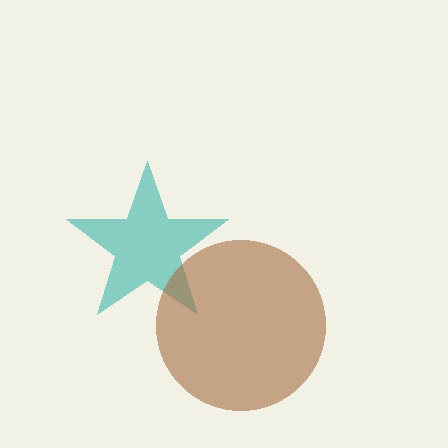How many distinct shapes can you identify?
There are 2 distinct shapes: a teal star, a brown circle.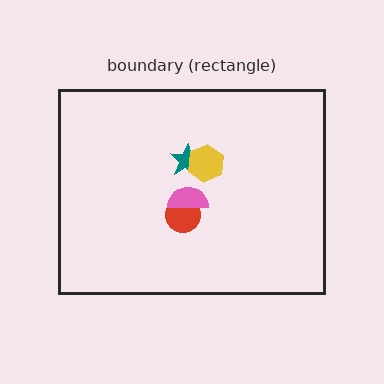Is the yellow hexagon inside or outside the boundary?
Inside.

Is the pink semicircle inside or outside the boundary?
Inside.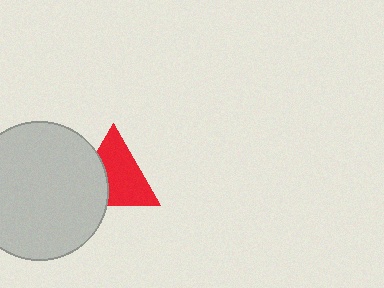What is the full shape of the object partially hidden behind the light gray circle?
The partially hidden object is a red triangle.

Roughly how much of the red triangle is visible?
Most of it is visible (roughly 66%).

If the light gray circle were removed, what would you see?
You would see the complete red triangle.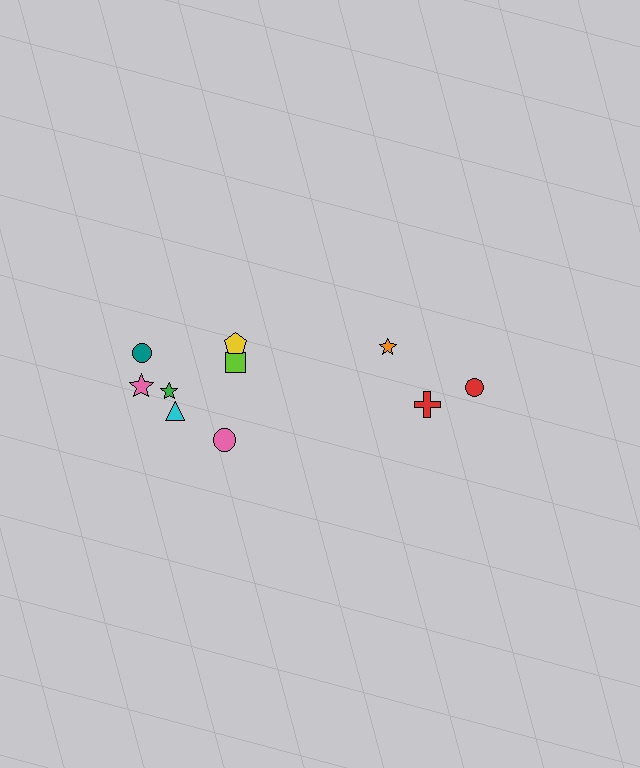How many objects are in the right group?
There are 3 objects.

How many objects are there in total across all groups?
There are 10 objects.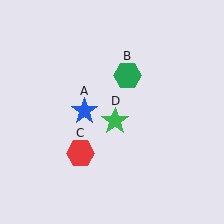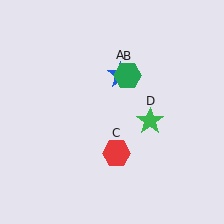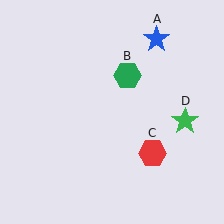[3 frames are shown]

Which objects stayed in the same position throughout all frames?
Green hexagon (object B) remained stationary.